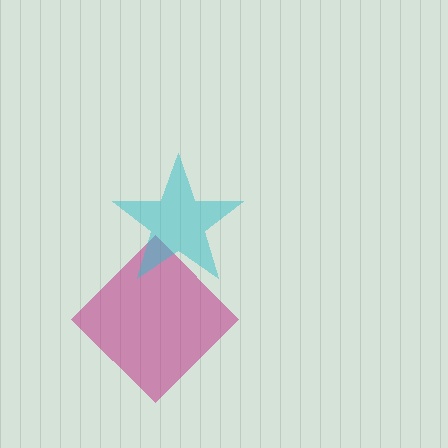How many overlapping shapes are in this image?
There are 2 overlapping shapes in the image.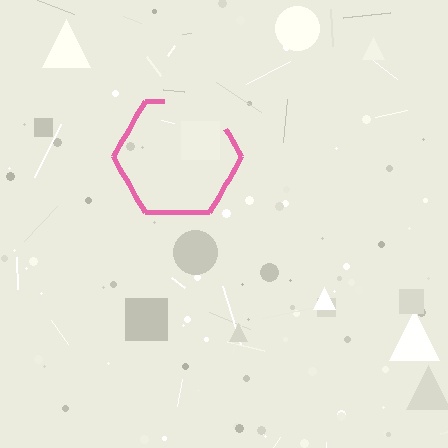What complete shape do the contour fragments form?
The contour fragments form a hexagon.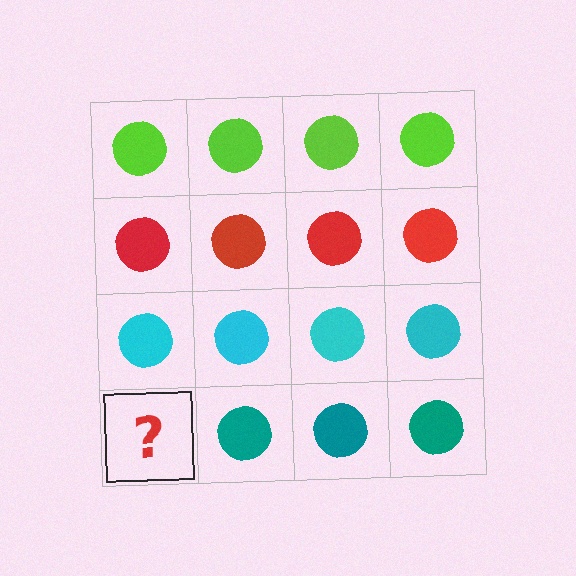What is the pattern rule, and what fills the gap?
The rule is that each row has a consistent color. The gap should be filled with a teal circle.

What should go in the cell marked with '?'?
The missing cell should contain a teal circle.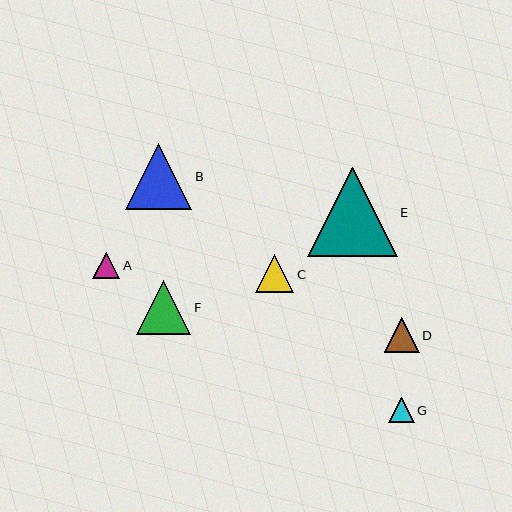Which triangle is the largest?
Triangle E is the largest with a size of approximately 89 pixels.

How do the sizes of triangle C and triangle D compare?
Triangle C and triangle D are approximately the same size.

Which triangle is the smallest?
Triangle G is the smallest with a size of approximately 26 pixels.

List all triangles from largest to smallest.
From largest to smallest: E, B, F, C, D, A, G.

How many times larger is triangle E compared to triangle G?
Triangle E is approximately 3.5 times the size of triangle G.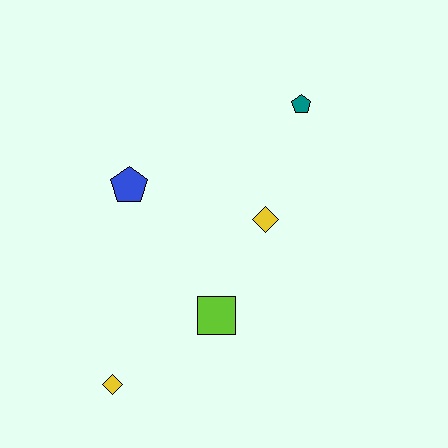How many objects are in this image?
There are 5 objects.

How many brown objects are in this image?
There are no brown objects.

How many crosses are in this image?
There are no crosses.